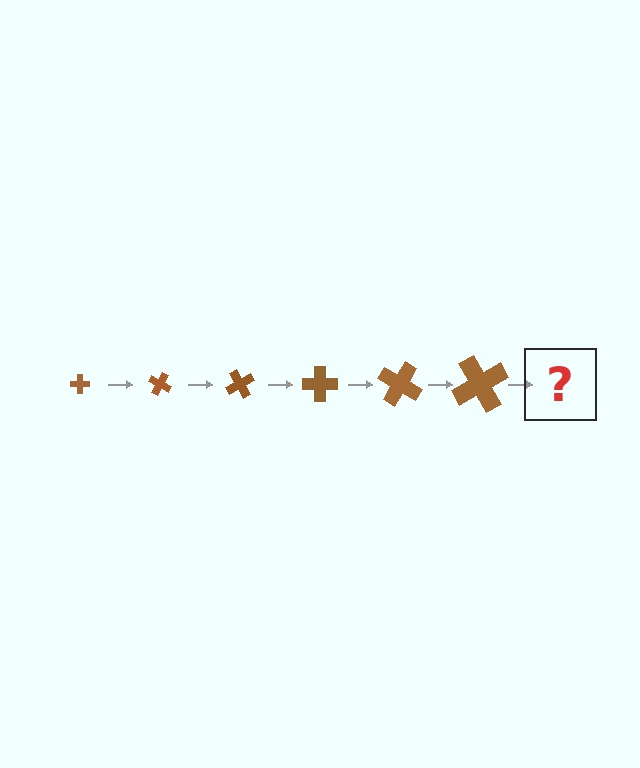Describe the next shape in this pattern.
It should be a cross, larger than the previous one and rotated 180 degrees from the start.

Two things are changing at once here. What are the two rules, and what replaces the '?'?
The two rules are that the cross grows larger each step and it rotates 30 degrees each step. The '?' should be a cross, larger than the previous one and rotated 180 degrees from the start.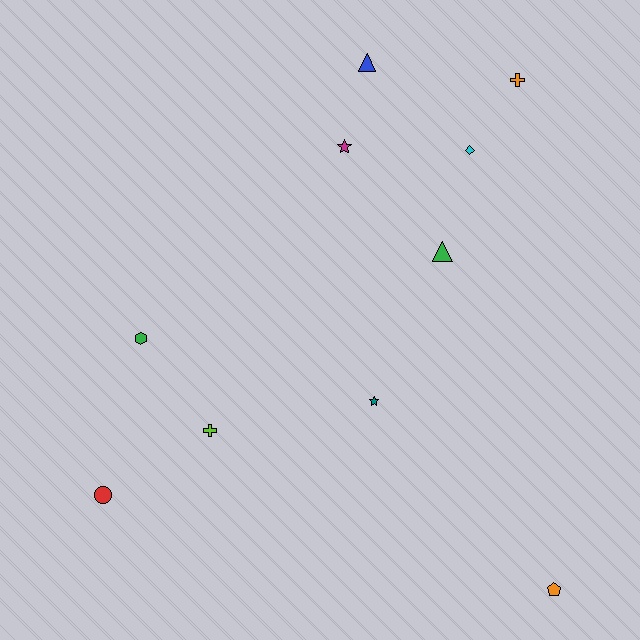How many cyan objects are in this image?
There is 1 cyan object.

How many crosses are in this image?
There are 2 crosses.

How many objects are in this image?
There are 10 objects.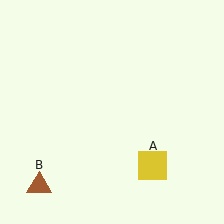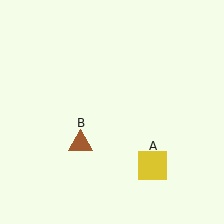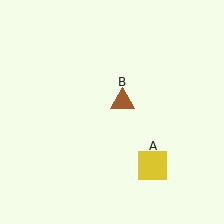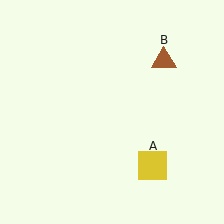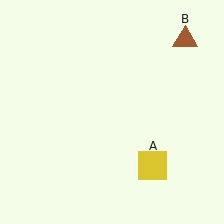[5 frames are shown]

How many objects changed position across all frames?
1 object changed position: brown triangle (object B).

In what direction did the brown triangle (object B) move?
The brown triangle (object B) moved up and to the right.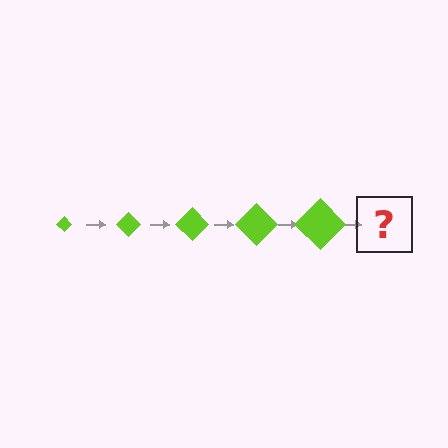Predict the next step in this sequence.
The next step is a lime diamond, larger than the previous one.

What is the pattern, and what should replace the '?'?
The pattern is that the diamond gets progressively larger each step. The '?' should be a lime diamond, larger than the previous one.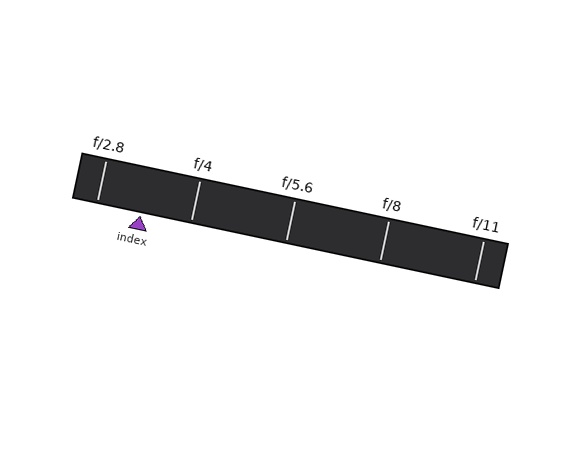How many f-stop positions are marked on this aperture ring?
There are 5 f-stop positions marked.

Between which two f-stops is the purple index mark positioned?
The index mark is between f/2.8 and f/4.